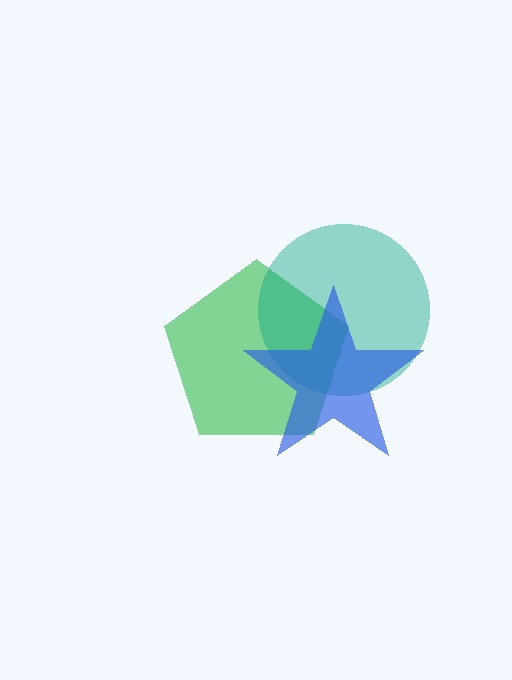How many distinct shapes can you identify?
There are 3 distinct shapes: a green pentagon, a teal circle, a blue star.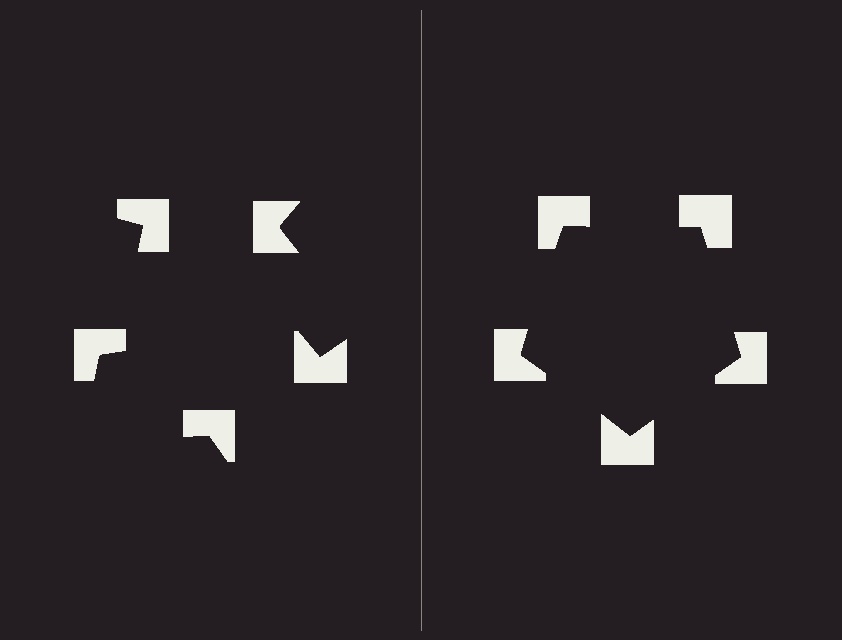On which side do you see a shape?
An illusory pentagon appears on the right side. On the left side the wedge cuts are rotated, so no coherent shape forms.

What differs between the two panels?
The notched squares are positioned identically on both sides; only the wedge orientations differ. On the right they align to a pentagon; on the left they are misaligned.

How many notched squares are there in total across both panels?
10 — 5 on each side.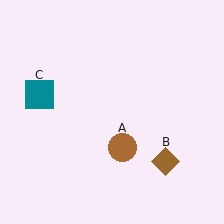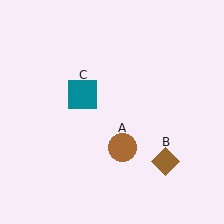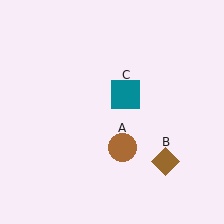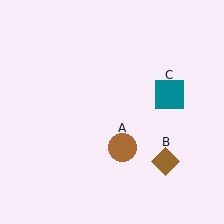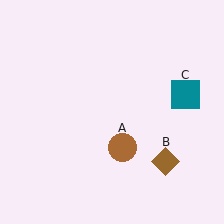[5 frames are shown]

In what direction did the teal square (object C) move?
The teal square (object C) moved right.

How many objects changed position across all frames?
1 object changed position: teal square (object C).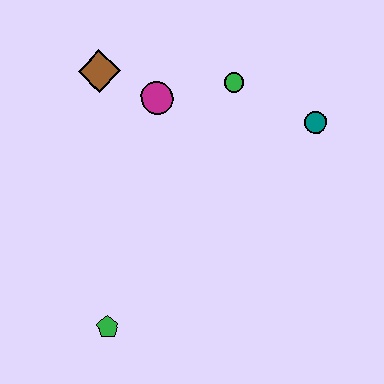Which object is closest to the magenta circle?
The brown diamond is closest to the magenta circle.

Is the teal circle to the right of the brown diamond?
Yes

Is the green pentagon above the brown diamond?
No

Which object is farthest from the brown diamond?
The green pentagon is farthest from the brown diamond.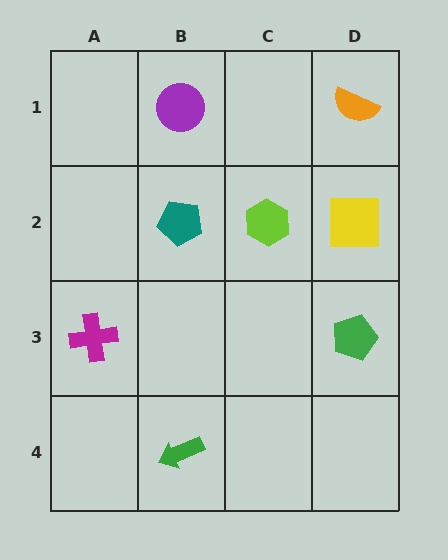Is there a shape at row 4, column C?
No, that cell is empty.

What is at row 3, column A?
A magenta cross.